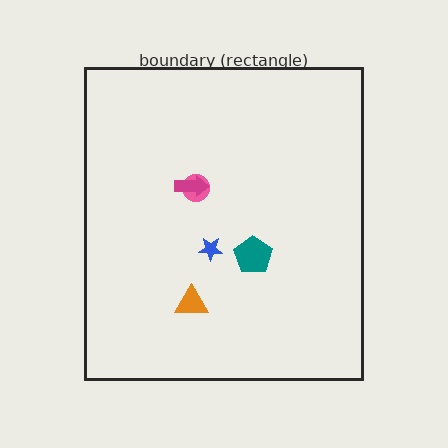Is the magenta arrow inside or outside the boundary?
Inside.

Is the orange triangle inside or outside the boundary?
Inside.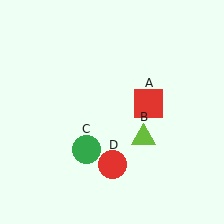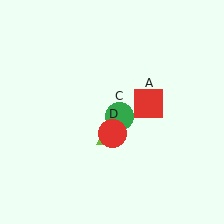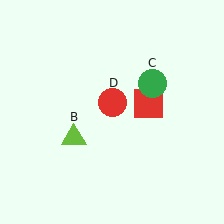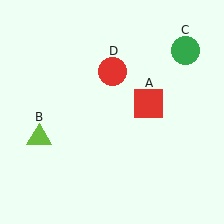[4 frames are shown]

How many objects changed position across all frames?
3 objects changed position: lime triangle (object B), green circle (object C), red circle (object D).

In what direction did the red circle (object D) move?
The red circle (object D) moved up.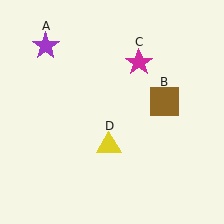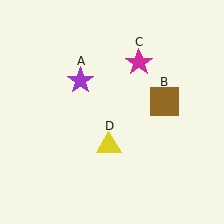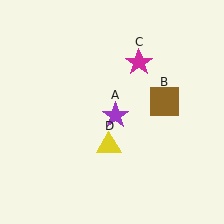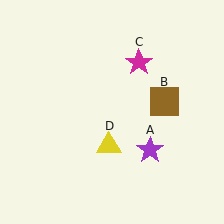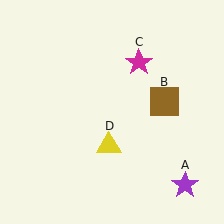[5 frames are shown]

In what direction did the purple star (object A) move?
The purple star (object A) moved down and to the right.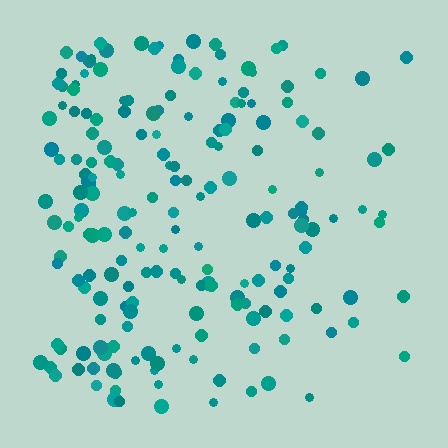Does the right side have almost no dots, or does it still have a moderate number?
Still a moderate number, just noticeably fewer than the left.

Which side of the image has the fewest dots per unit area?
The right.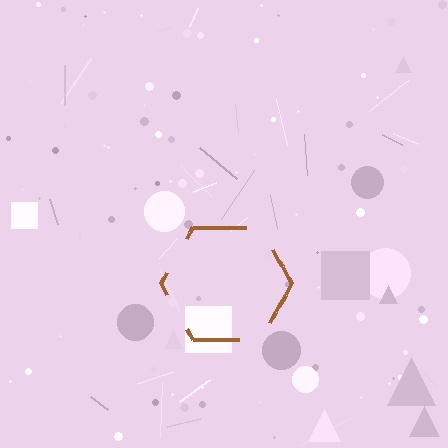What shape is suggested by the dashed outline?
The dashed outline suggests a hexagon.